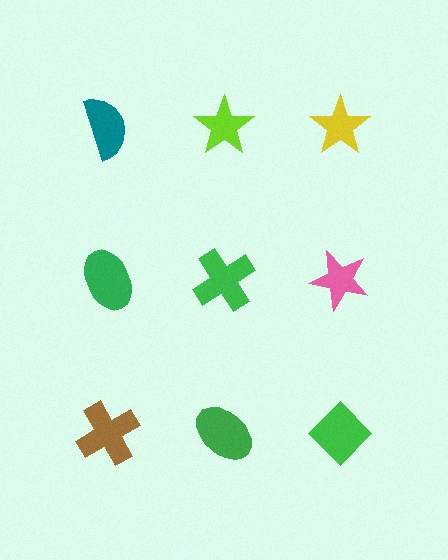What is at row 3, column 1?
A brown cross.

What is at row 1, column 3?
A yellow star.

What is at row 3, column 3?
A green diamond.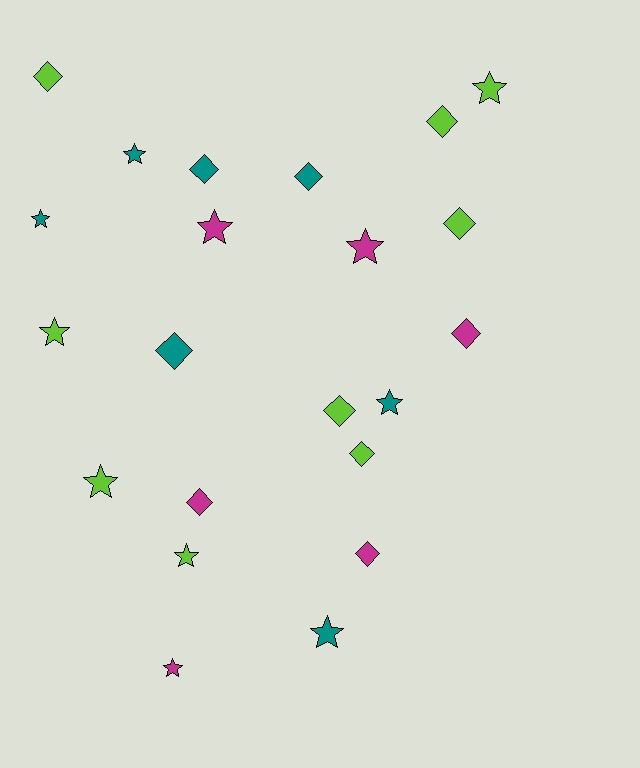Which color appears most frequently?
Lime, with 9 objects.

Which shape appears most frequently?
Diamond, with 11 objects.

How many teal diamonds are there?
There are 3 teal diamonds.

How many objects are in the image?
There are 22 objects.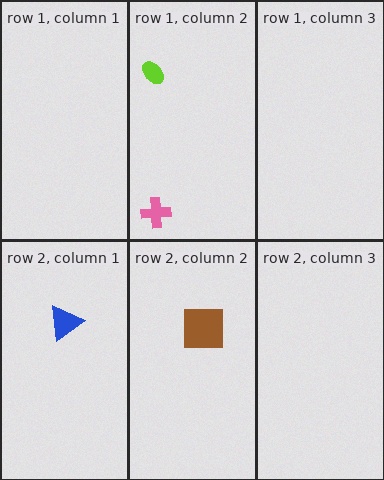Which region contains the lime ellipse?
The row 1, column 2 region.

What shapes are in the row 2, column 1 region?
The blue triangle.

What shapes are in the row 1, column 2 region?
The lime ellipse, the pink cross.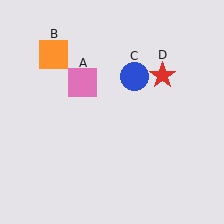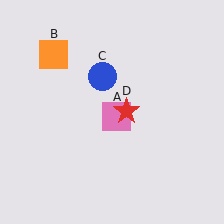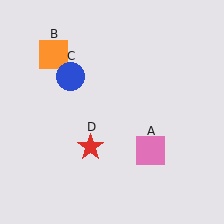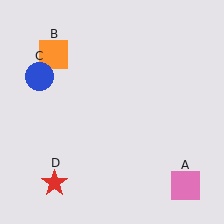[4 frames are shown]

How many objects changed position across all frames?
3 objects changed position: pink square (object A), blue circle (object C), red star (object D).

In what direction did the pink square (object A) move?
The pink square (object A) moved down and to the right.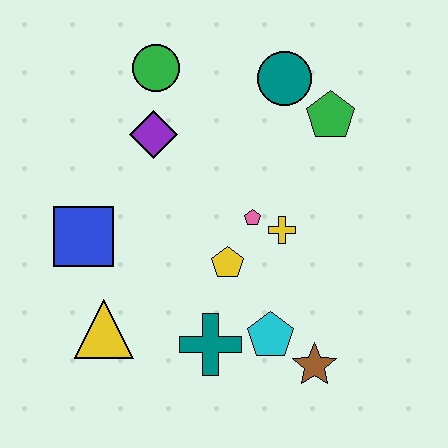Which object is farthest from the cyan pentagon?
The green circle is farthest from the cyan pentagon.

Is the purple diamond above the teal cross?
Yes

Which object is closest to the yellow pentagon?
The pink pentagon is closest to the yellow pentagon.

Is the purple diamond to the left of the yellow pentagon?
Yes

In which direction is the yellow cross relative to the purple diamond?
The yellow cross is to the right of the purple diamond.